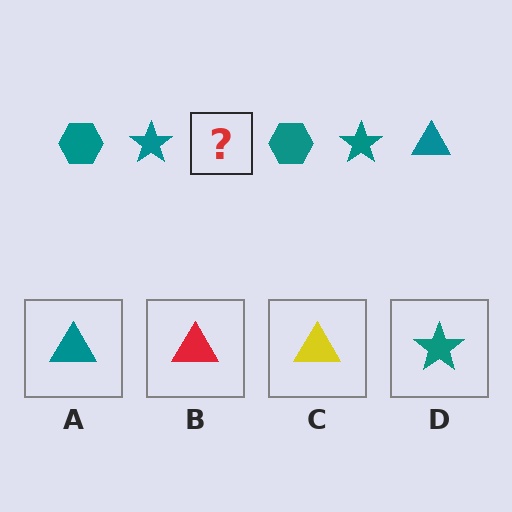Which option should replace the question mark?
Option A.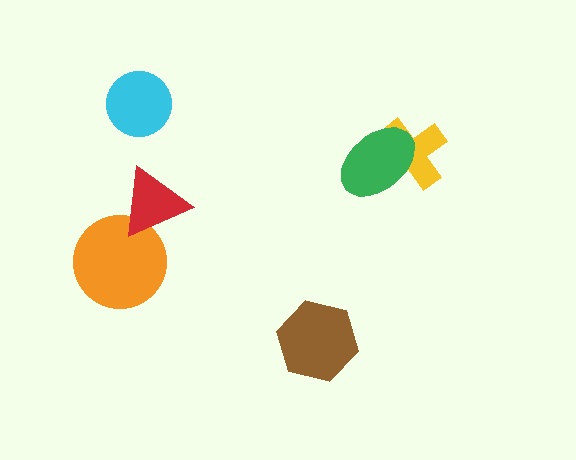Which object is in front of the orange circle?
The red triangle is in front of the orange circle.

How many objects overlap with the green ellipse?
1 object overlaps with the green ellipse.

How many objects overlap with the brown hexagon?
0 objects overlap with the brown hexagon.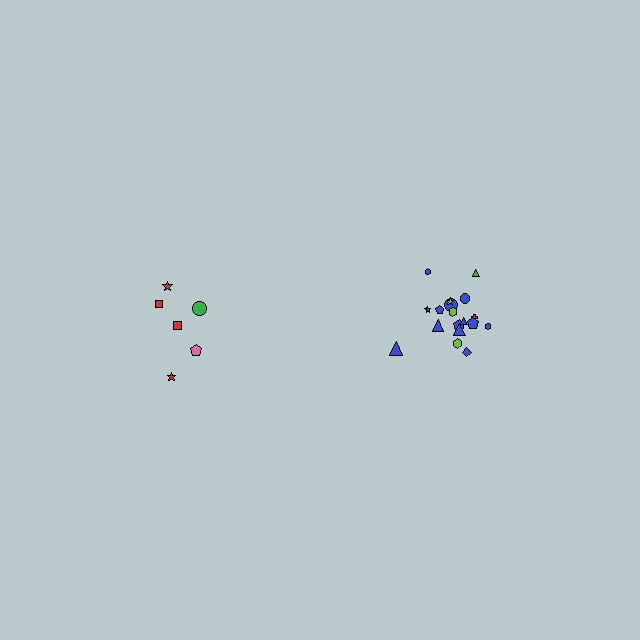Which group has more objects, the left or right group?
The right group.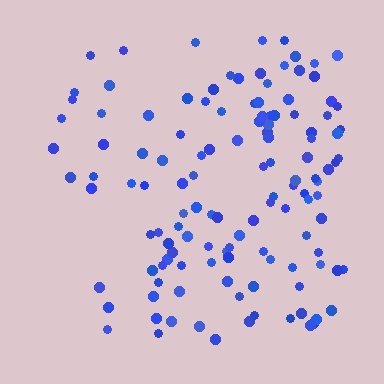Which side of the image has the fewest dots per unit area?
The left.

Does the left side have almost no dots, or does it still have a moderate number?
Still a moderate number, just noticeably fewer than the right.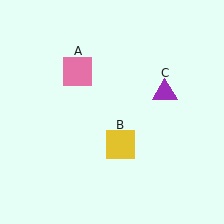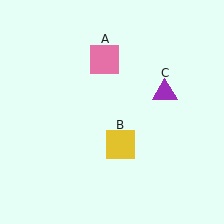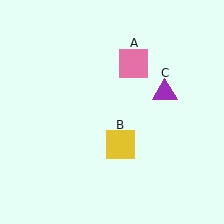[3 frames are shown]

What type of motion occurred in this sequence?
The pink square (object A) rotated clockwise around the center of the scene.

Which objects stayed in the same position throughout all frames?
Yellow square (object B) and purple triangle (object C) remained stationary.